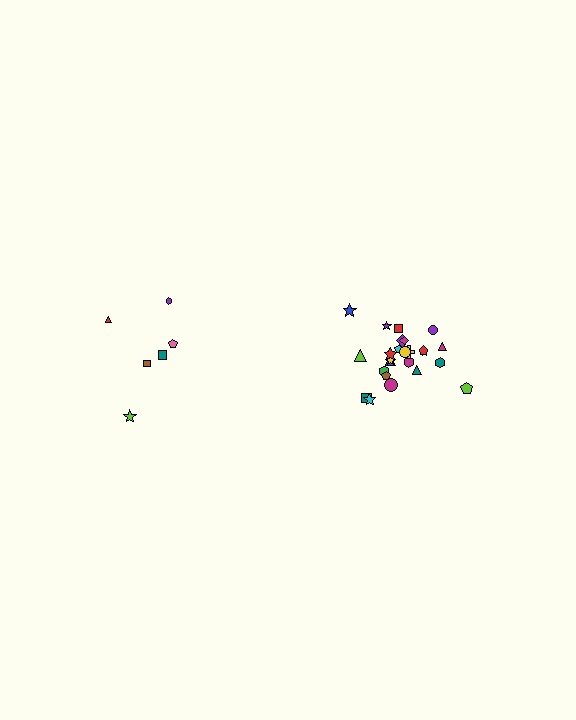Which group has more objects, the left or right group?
The right group.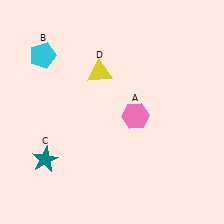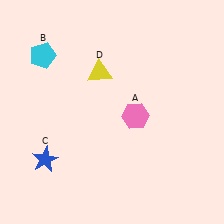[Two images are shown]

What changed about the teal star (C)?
In Image 1, C is teal. In Image 2, it changed to blue.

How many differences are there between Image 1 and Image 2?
There is 1 difference between the two images.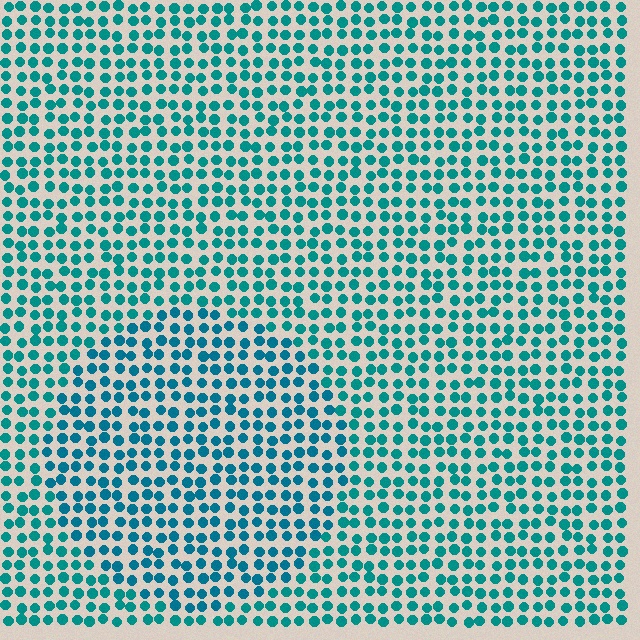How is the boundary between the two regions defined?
The boundary is defined purely by a slight shift in hue (about 15 degrees). Spacing, size, and orientation are identical on both sides.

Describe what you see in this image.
The image is filled with small teal elements in a uniform arrangement. A circle-shaped region is visible where the elements are tinted to a slightly different hue, forming a subtle color boundary.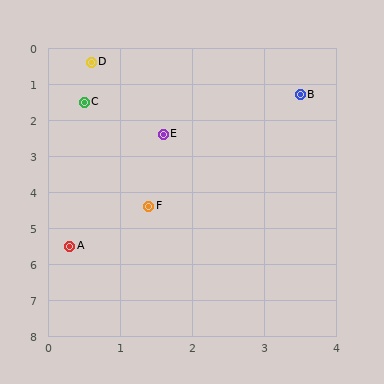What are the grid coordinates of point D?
Point D is at approximately (0.6, 0.4).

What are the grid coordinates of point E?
Point E is at approximately (1.6, 2.4).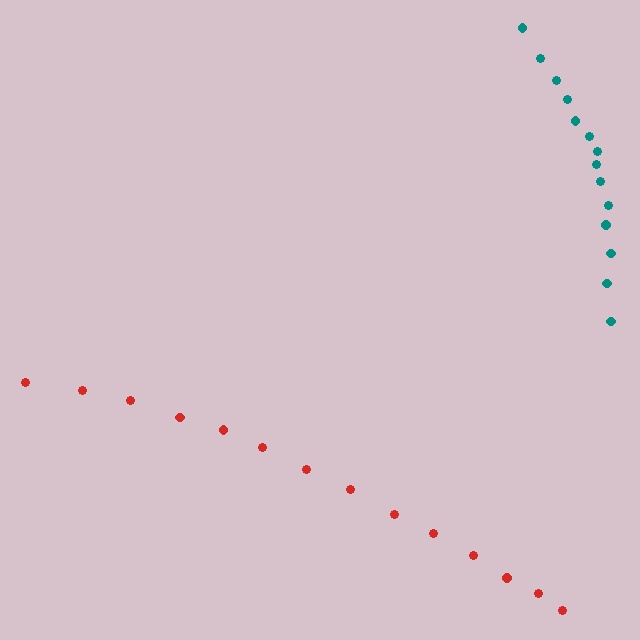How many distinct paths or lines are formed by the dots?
There are 2 distinct paths.